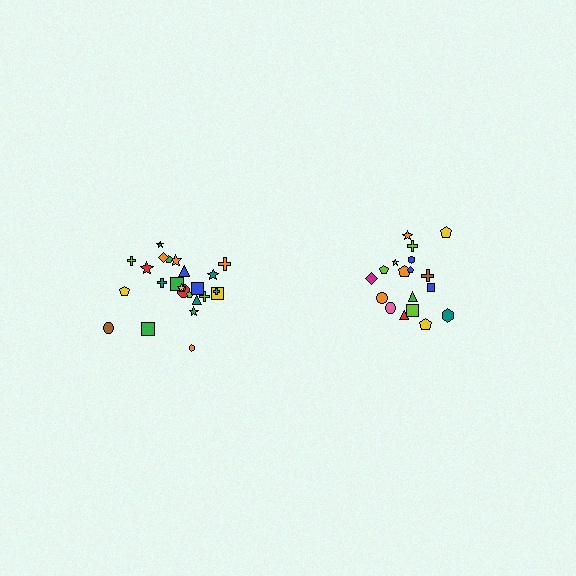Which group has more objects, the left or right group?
The left group.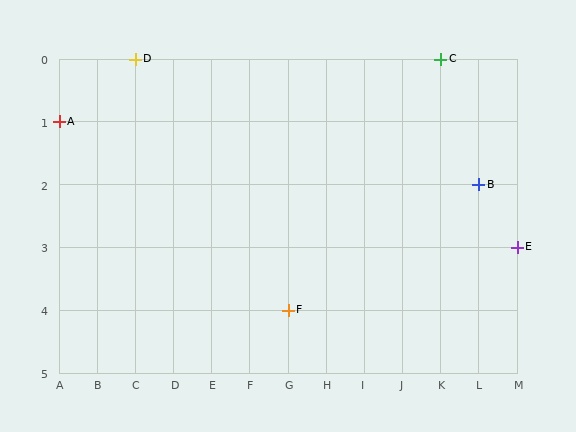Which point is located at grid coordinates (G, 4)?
Point F is at (G, 4).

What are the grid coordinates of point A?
Point A is at grid coordinates (A, 1).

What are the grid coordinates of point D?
Point D is at grid coordinates (C, 0).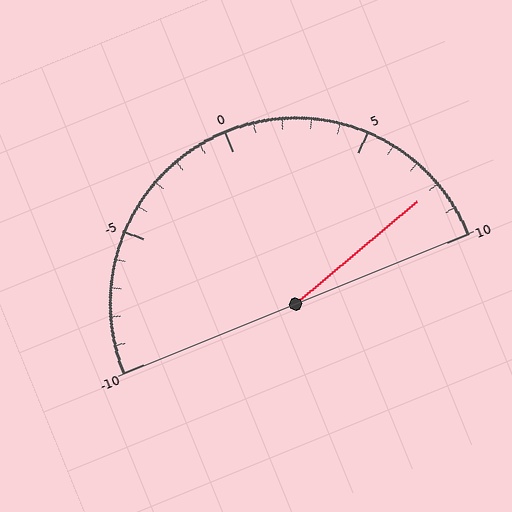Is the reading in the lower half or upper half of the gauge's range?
The reading is in the upper half of the range (-10 to 10).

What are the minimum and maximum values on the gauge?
The gauge ranges from -10 to 10.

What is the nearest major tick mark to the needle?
The nearest major tick mark is 10.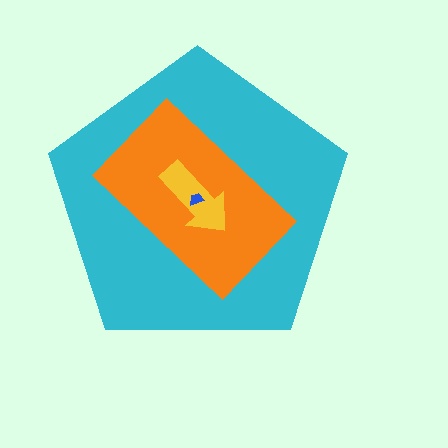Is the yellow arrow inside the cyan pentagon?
Yes.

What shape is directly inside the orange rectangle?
The yellow arrow.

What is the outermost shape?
The cyan pentagon.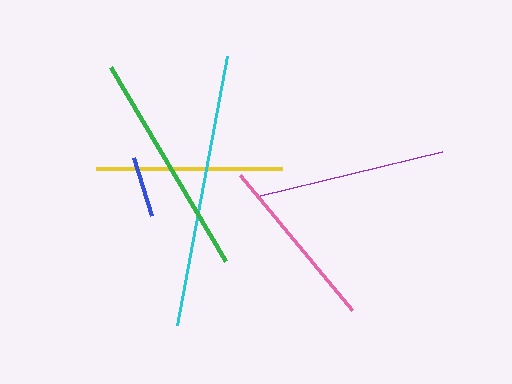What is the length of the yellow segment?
The yellow segment is approximately 186 pixels long.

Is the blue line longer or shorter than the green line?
The green line is longer than the blue line.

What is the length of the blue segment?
The blue segment is approximately 60 pixels long.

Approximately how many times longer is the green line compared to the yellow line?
The green line is approximately 1.2 times the length of the yellow line.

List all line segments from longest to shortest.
From longest to shortest: cyan, green, purple, yellow, pink, blue.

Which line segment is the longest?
The cyan line is the longest at approximately 274 pixels.